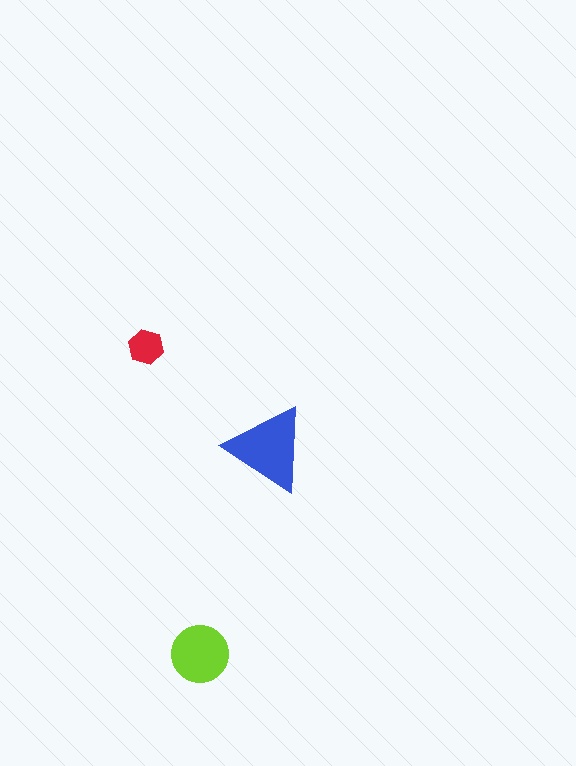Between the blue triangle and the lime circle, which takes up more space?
The blue triangle.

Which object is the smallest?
The red hexagon.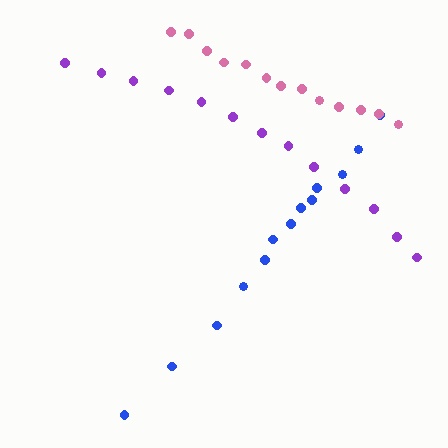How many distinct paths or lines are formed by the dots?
There are 3 distinct paths.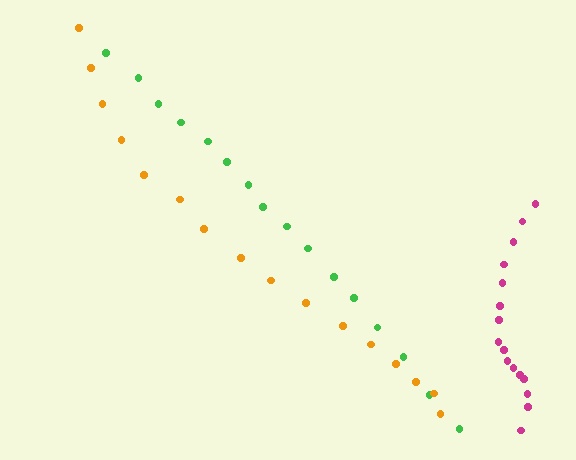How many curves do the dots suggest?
There are 3 distinct paths.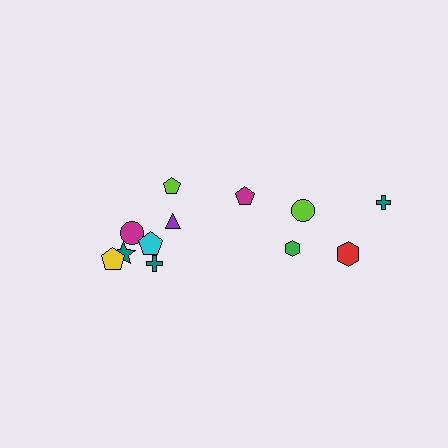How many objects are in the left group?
There are 7 objects.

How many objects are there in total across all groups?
There are 12 objects.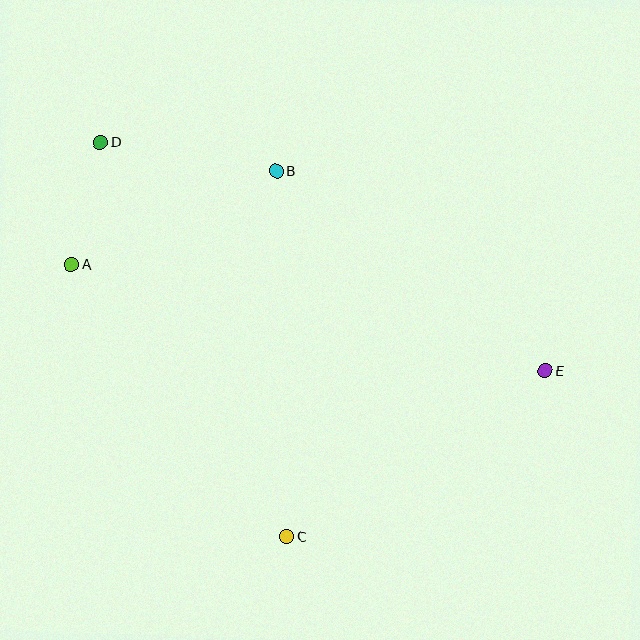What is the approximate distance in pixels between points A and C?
The distance between A and C is approximately 347 pixels.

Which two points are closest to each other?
Points A and D are closest to each other.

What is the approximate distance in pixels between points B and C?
The distance between B and C is approximately 366 pixels.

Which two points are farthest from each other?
Points D and E are farthest from each other.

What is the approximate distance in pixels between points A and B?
The distance between A and B is approximately 225 pixels.